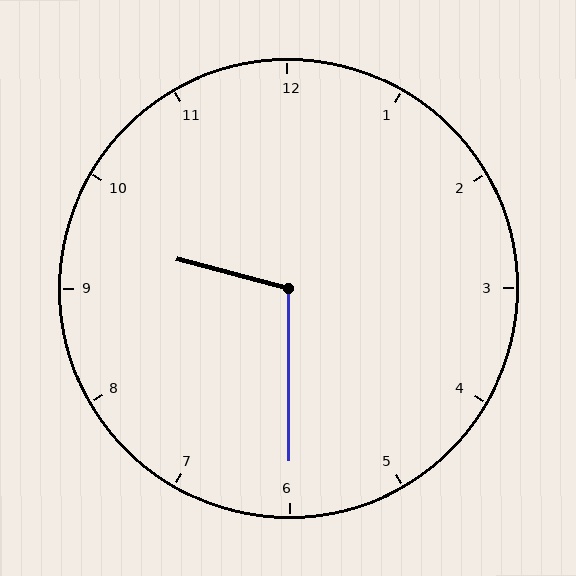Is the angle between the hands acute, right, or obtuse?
It is obtuse.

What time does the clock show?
9:30.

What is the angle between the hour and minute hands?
Approximately 105 degrees.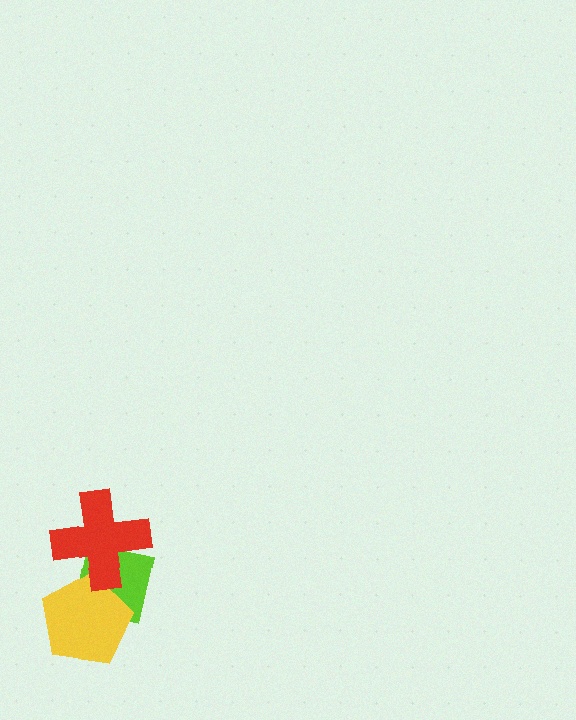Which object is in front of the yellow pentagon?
The red cross is in front of the yellow pentagon.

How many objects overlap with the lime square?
2 objects overlap with the lime square.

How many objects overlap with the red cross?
2 objects overlap with the red cross.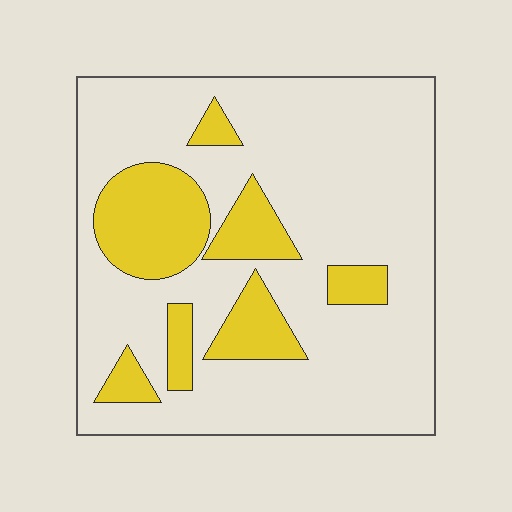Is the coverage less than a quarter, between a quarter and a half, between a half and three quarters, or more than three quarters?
Less than a quarter.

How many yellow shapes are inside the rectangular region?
7.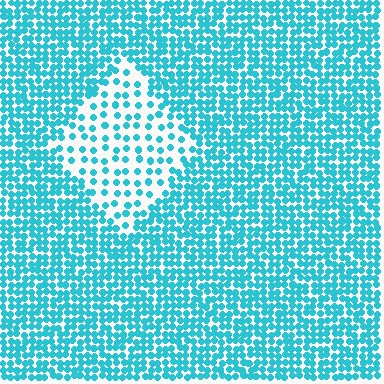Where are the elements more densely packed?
The elements are more densely packed outside the diamond boundary.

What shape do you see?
I see a diamond.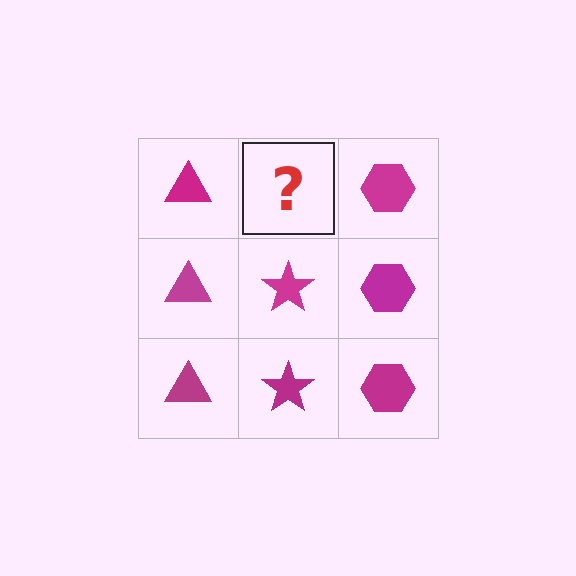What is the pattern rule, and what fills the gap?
The rule is that each column has a consistent shape. The gap should be filled with a magenta star.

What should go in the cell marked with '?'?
The missing cell should contain a magenta star.